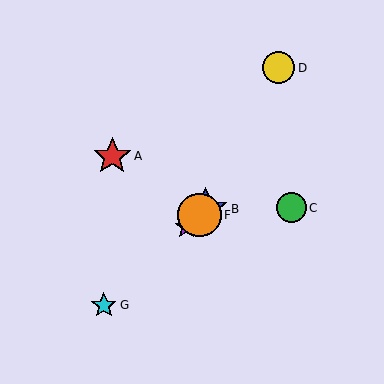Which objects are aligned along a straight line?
Objects B, E, F, G are aligned along a straight line.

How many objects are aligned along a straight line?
4 objects (B, E, F, G) are aligned along a straight line.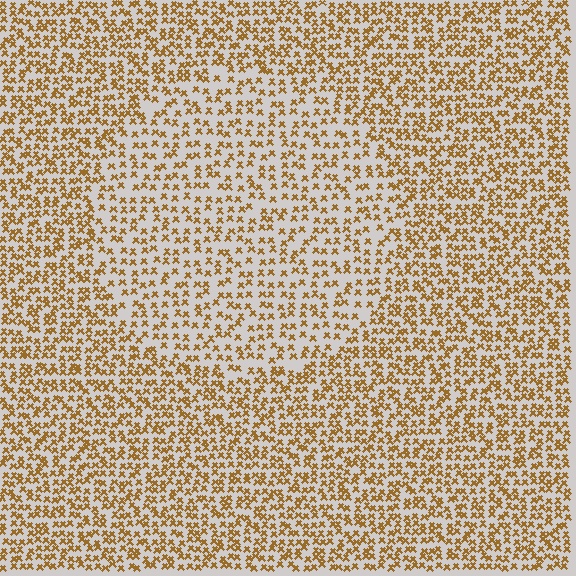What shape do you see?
I see a circle.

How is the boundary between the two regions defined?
The boundary is defined by a change in element density (approximately 1.6x ratio). All elements are the same color, size, and shape.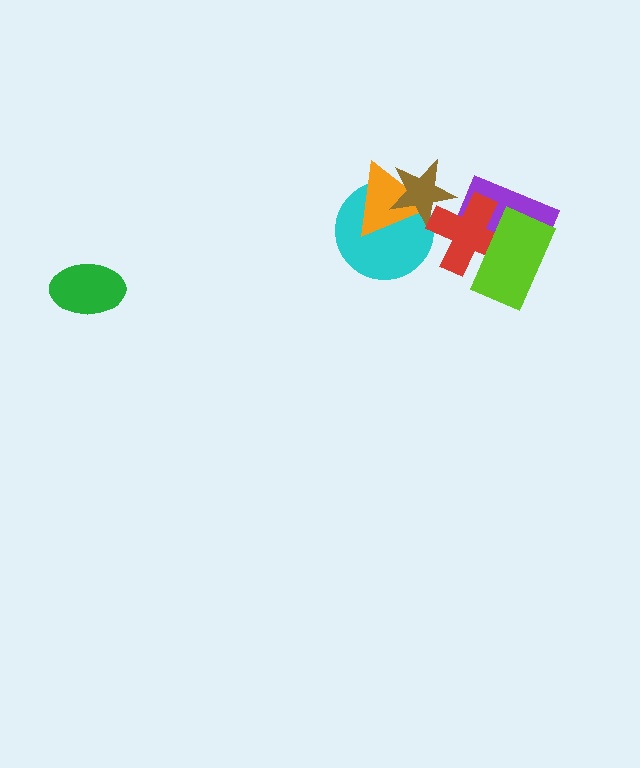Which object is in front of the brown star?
The red cross is in front of the brown star.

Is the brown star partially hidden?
Yes, it is partially covered by another shape.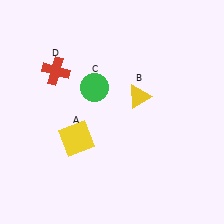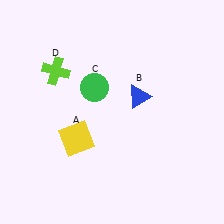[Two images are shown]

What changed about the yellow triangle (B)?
In Image 1, B is yellow. In Image 2, it changed to blue.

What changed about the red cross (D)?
In Image 1, D is red. In Image 2, it changed to lime.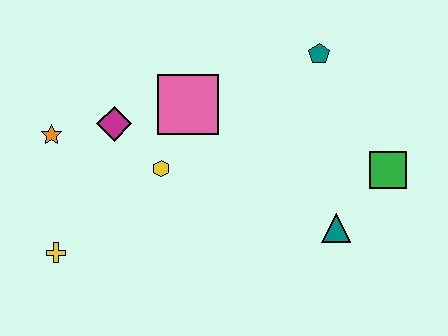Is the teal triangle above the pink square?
No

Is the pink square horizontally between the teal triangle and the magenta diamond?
Yes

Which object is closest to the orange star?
The magenta diamond is closest to the orange star.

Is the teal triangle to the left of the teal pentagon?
No